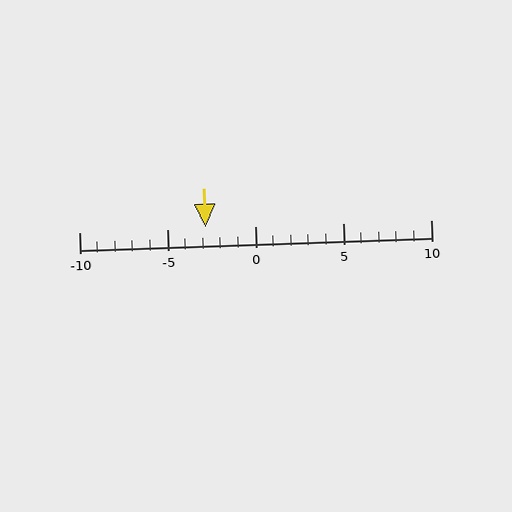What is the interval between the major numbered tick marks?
The major tick marks are spaced 5 units apart.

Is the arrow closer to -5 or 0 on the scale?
The arrow is closer to -5.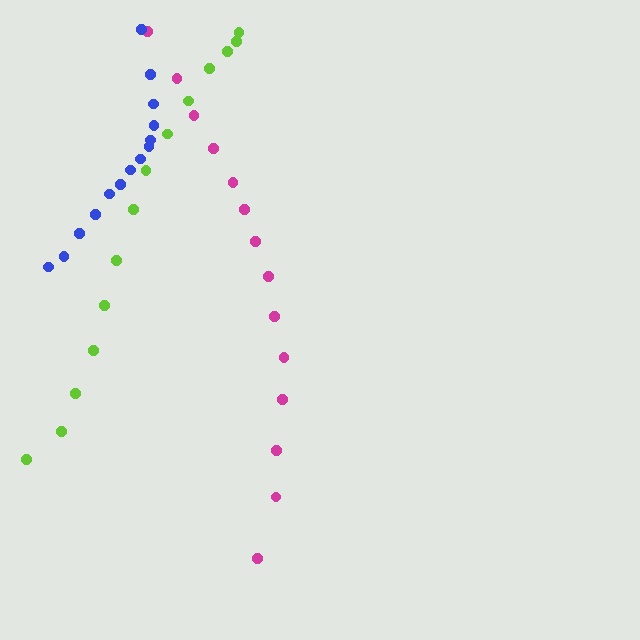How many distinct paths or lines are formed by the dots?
There are 3 distinct paths.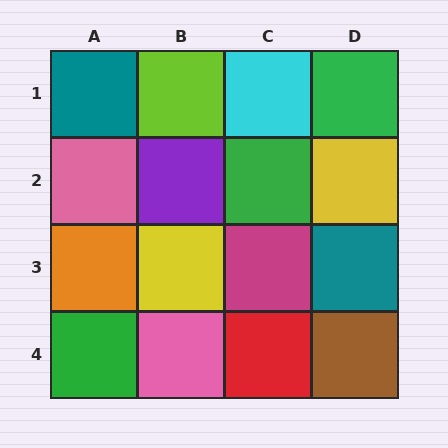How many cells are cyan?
1 cell is cyan.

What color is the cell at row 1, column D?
Green.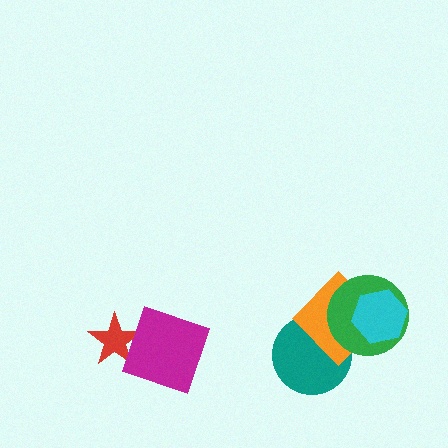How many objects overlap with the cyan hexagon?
2 objects overlap with the cyan hexagon.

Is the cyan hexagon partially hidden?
No, no other shape covers it.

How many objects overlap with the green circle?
3 objects overlap with the green circle.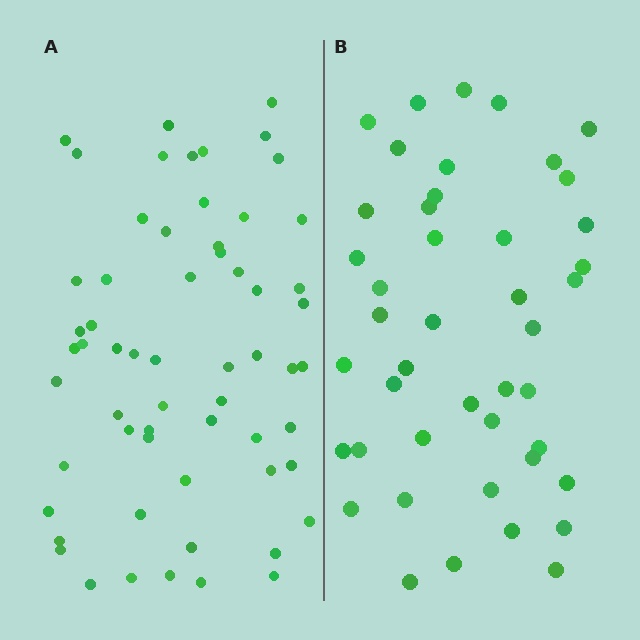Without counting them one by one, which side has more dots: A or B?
Region A (the left region) has more dots.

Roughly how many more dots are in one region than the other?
Region A has approximately 15 more dots than region B.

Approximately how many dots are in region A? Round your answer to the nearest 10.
About 60 dots.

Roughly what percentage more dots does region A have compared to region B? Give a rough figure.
About 35% more.